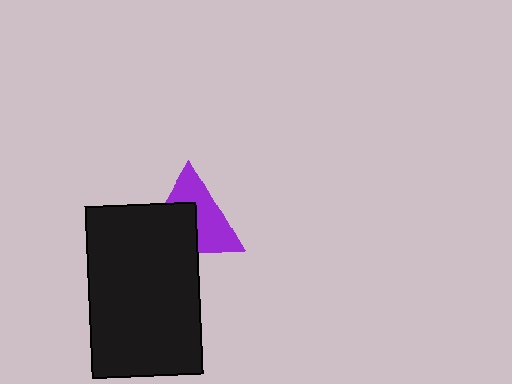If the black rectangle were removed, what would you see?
You would see the complete purple triangle.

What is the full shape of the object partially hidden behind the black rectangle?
The partially hidden object is a purple triangle.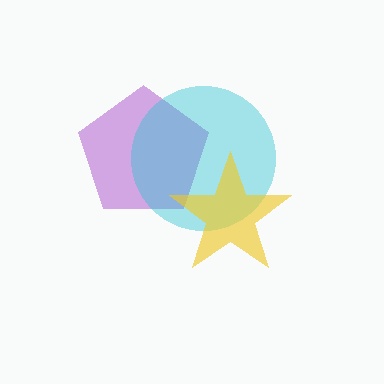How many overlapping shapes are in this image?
There are 3 overlapping shapes in the image.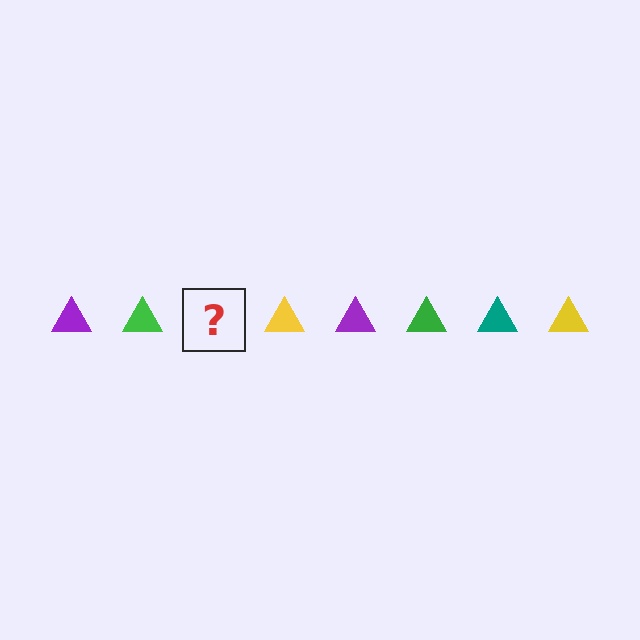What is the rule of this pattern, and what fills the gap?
The rule is that the pattern cycles through purple, green, teal, yellow triangles. The gap should be filled with a teal triangle.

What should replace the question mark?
The question mark should be replaced with a teal triangle.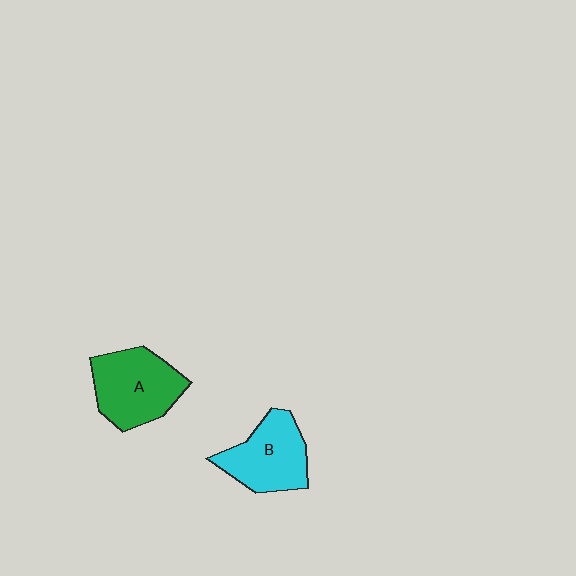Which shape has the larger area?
Shape A (green).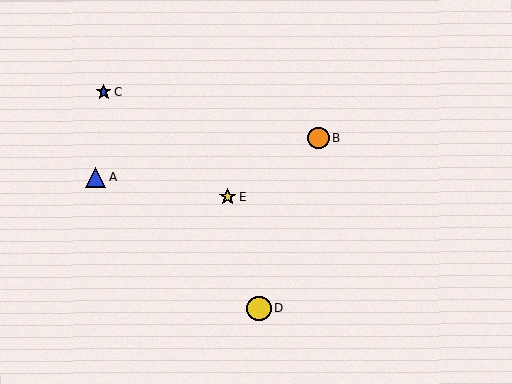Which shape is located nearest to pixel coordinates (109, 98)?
The blue star (labeled C) at (103, 92) is nearest to that location.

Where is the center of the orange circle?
The center of the orange circle is at (318, 138).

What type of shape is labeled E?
Shape E is a yellow star.